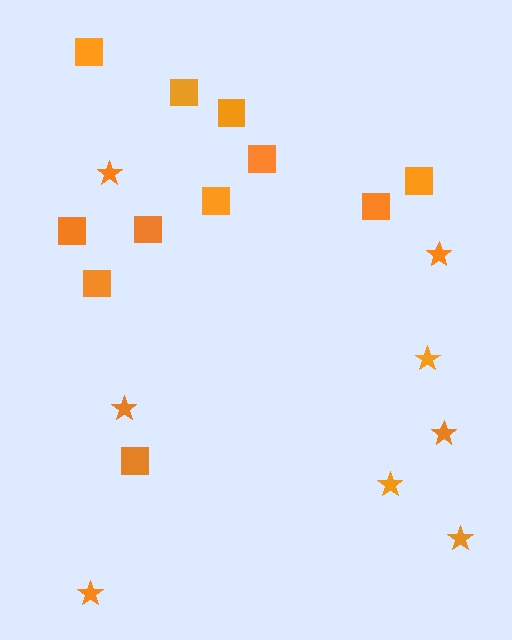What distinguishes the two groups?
There are 2 groups: one group of squares (11) and one group of stars (8).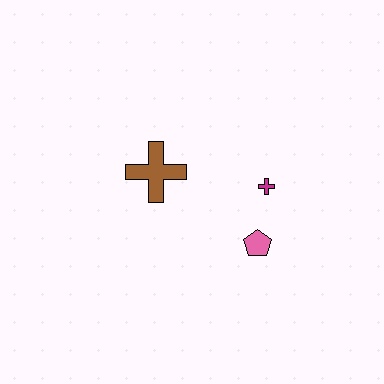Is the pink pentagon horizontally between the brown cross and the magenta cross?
Yes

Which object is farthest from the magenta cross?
The brown cross is farthest from the magenta cross.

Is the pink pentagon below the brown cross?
Yes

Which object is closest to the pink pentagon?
The magenta cross is closest to the pink pentagon.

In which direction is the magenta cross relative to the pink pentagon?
The magenta cross is above the pink pentagon.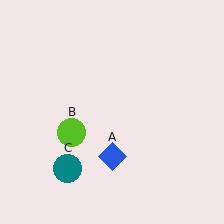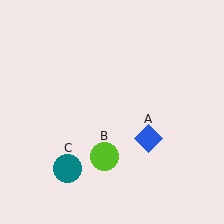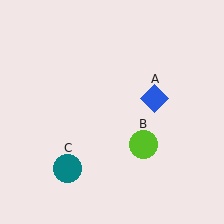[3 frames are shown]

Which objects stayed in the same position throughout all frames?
Teal circle (object C) remained stationary.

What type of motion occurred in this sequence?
The blue diamond (object A), lime circle (object B) rotated counterclockwise around the center of the scene.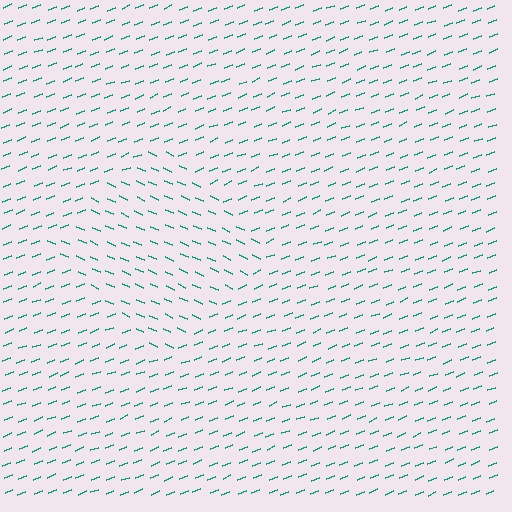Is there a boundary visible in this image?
Yes, there is a texture boundary formed by a change in line orientation.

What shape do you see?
I see a diamond.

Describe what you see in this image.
The image is filled with small teal line segments. A diamond region in the image has lines oriented differently from the surrounding lines, creating a visible texture boundary.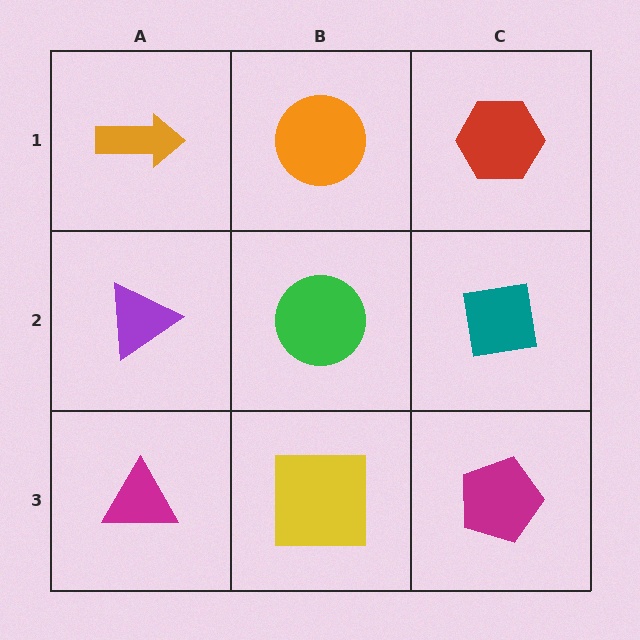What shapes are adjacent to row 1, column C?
A teal square (row 2, column C), an orange circle (row 1, column B).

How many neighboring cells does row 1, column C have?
2.